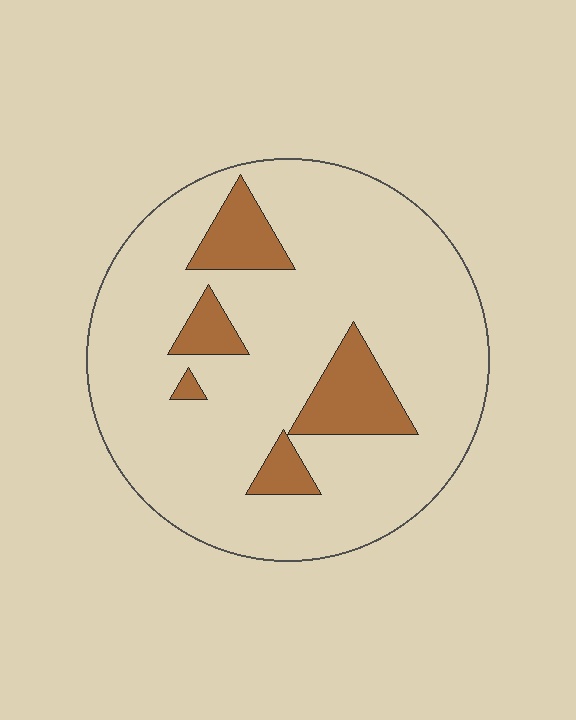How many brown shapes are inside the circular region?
5.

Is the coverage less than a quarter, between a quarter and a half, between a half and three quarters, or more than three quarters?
Less than a quarter.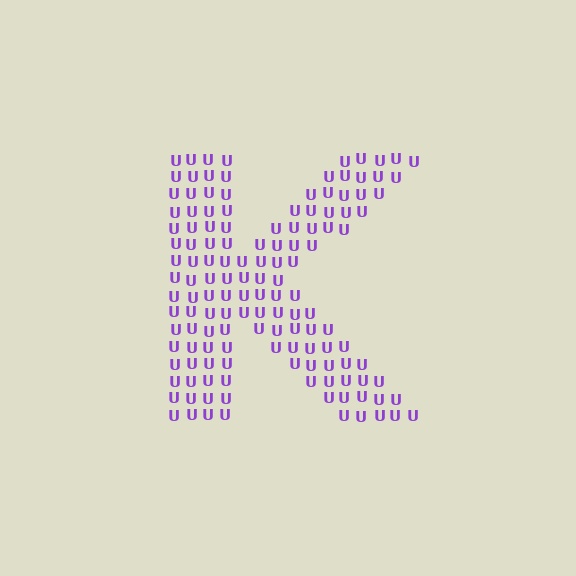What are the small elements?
The small elements are letter U's.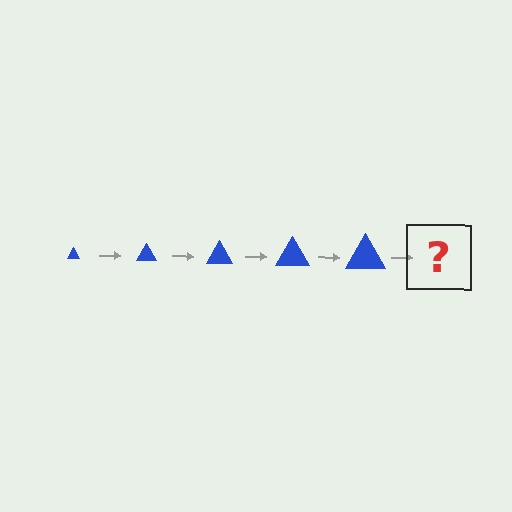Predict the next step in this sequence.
The next step is a blue triangle, larger than the previous one.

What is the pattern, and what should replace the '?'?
The pattern is that the triangle gets progressively larger each step. The '?' should be a blue triangle, larger than the previous one.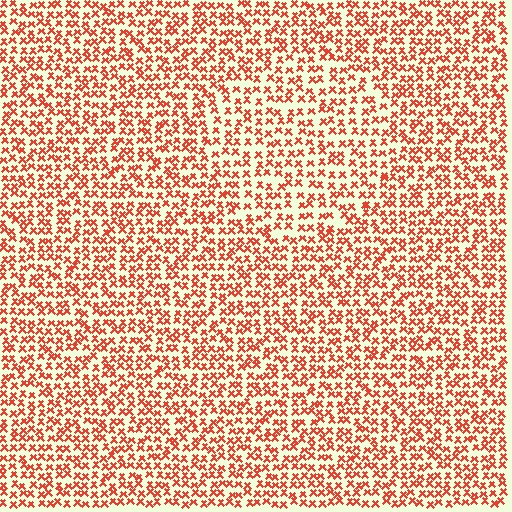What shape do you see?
I see a circle.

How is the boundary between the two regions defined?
The boundary is defined by a change in element density (approximately 1.4x ratio). All elements are the same color, size, and shape.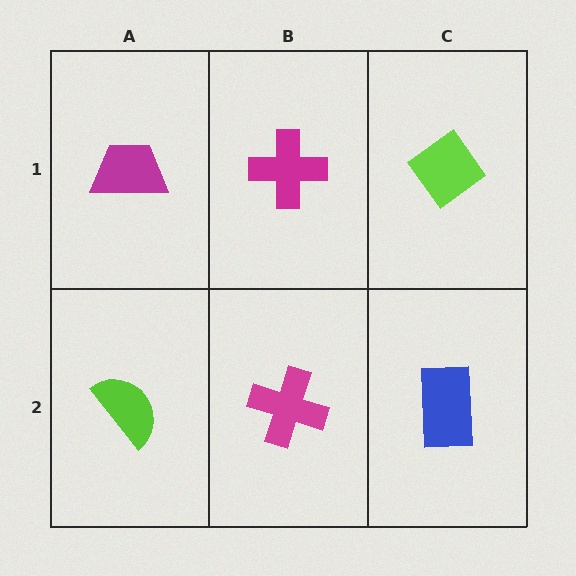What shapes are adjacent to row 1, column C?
A blue rectangle (row 2, column C), a magenta cross (row 1, column B).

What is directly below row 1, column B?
A magenta cross.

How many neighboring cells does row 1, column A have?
2.